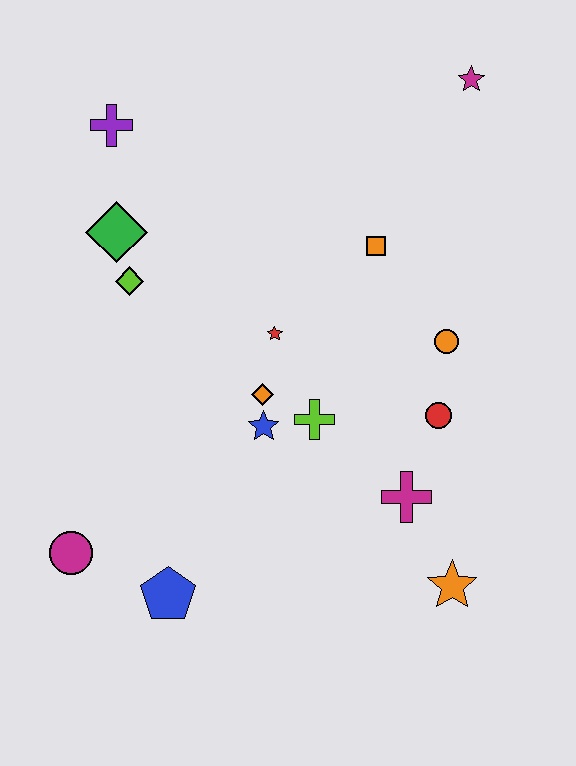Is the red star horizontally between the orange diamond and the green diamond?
No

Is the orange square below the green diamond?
Yes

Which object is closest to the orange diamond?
The blue star is closest to the orange diamond.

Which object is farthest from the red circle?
The purple cross is farthest from the red circle.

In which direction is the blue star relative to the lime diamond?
The blue star is below the lime diamond.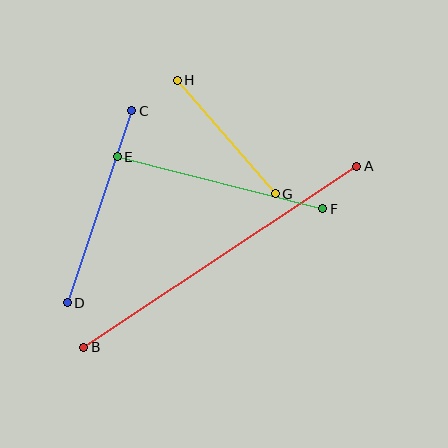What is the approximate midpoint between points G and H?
The midpoint is at approximately (226, 137) pixels.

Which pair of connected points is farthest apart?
Points A and B are farthest apart.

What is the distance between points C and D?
The distance is approximately 202 pixels.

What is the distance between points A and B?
The distance is approximately 328 pixels.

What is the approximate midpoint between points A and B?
The midpoint is at approximately (220, 257) pixels.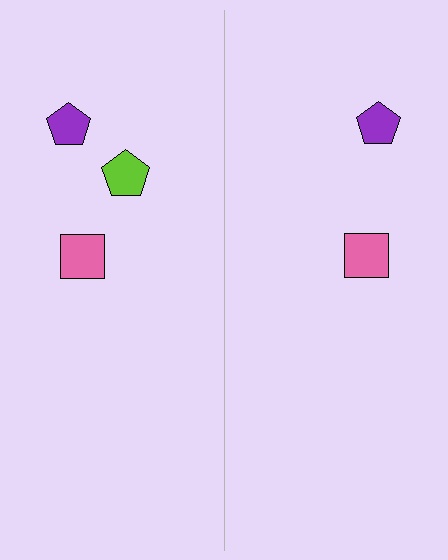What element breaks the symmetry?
A lime pentagon is missing from the right side.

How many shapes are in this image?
There are 5 shapes in this image.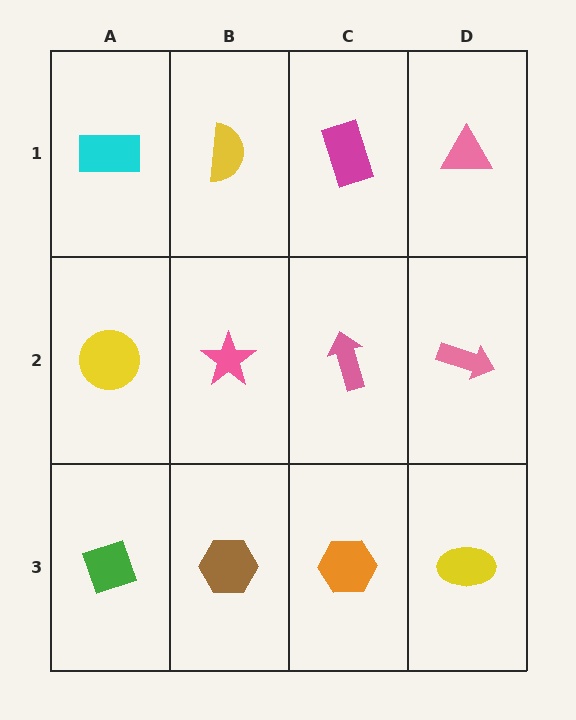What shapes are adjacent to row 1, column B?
A pink star (row 2, column B), a cyan rectangle (row 1, column A), a magenta rectangle (row 1, column C).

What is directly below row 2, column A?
A green diamond.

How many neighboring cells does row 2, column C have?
4.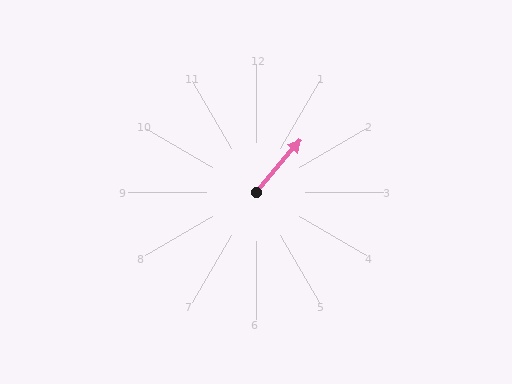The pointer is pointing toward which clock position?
Roughly 1 o'clock.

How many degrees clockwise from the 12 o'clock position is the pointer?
Approximately 40 degrees.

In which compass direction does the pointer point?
Northeast.